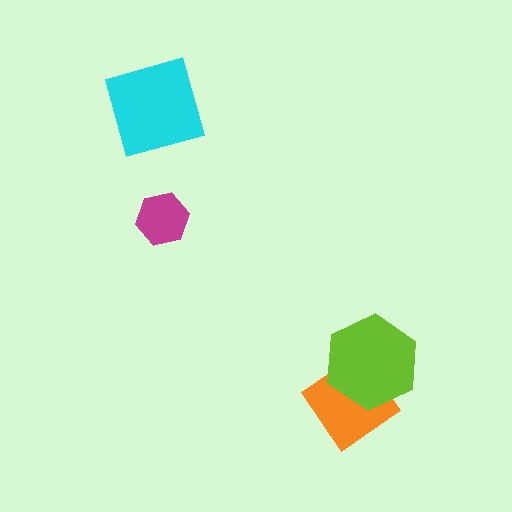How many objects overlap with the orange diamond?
1 object overlaps with the orange diamond.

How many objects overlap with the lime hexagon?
1 object overlaps with the lime hexagon.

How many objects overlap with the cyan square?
0 objects overlap with the cyan square.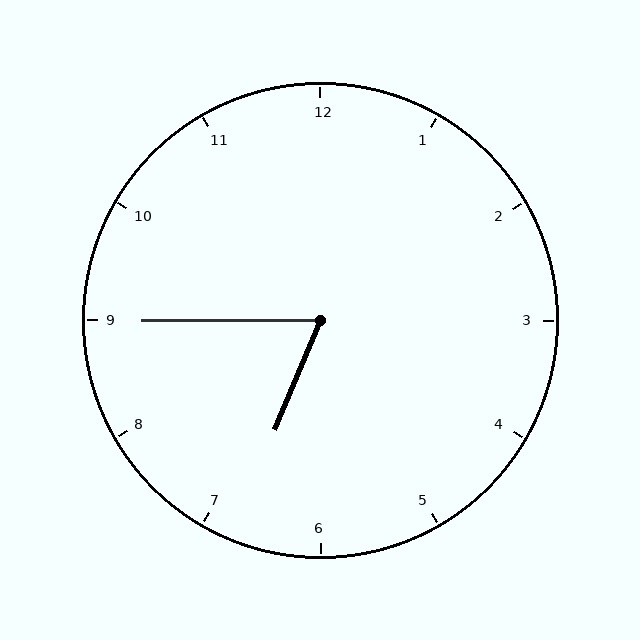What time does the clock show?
6:45.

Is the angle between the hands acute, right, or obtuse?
It is acute.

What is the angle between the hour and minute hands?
Approximately 68 degrees.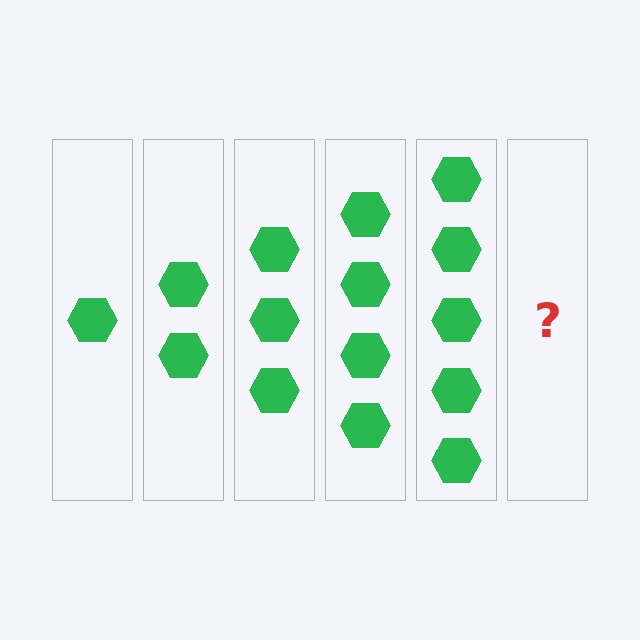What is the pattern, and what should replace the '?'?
The pattern is that each step adds one more hexagon. The '?' should be 6 hexagons.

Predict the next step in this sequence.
The next step is 6 hexagons.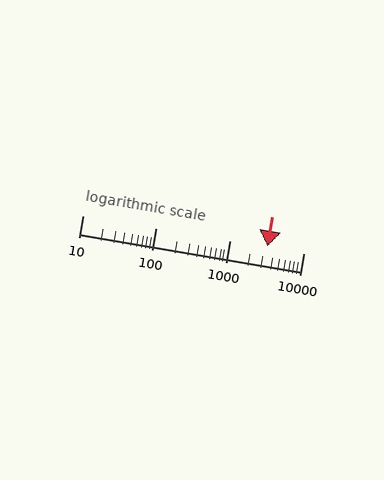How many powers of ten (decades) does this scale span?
The scale spans 3 decades, from 10 to 10000.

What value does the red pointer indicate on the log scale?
The pointer indicates approximately 3200.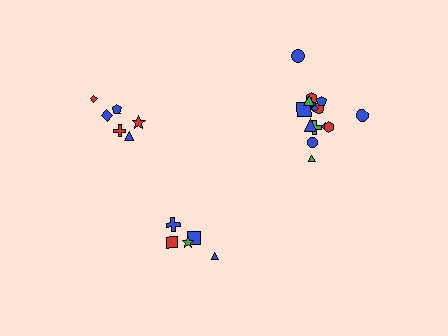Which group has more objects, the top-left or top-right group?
The top-right group.